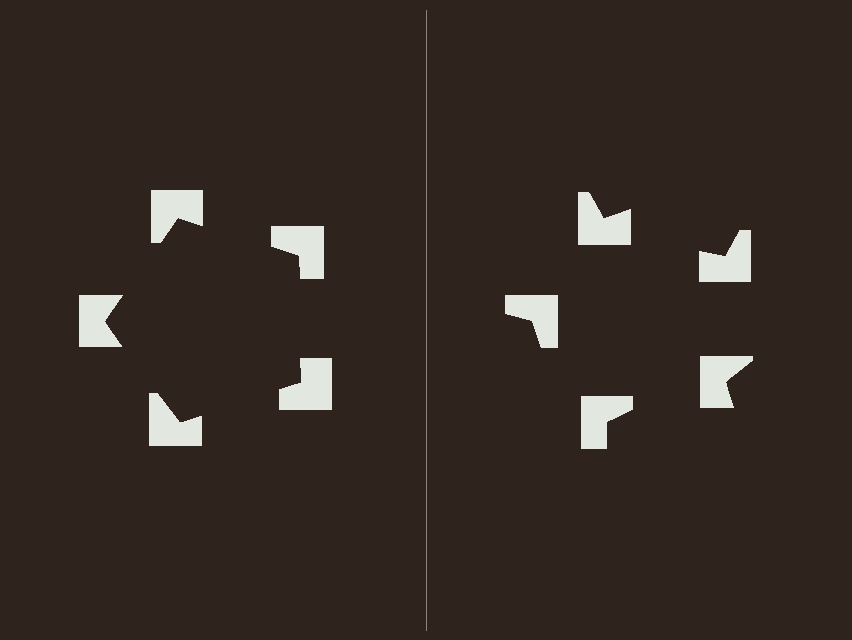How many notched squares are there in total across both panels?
10 — 5 on each side.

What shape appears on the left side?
An illusory pentagon.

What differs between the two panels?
The notched squares are positioned identically on both sides; only the wedge orientations differ. On the left they align to a pentagon; on the right they are misaligned.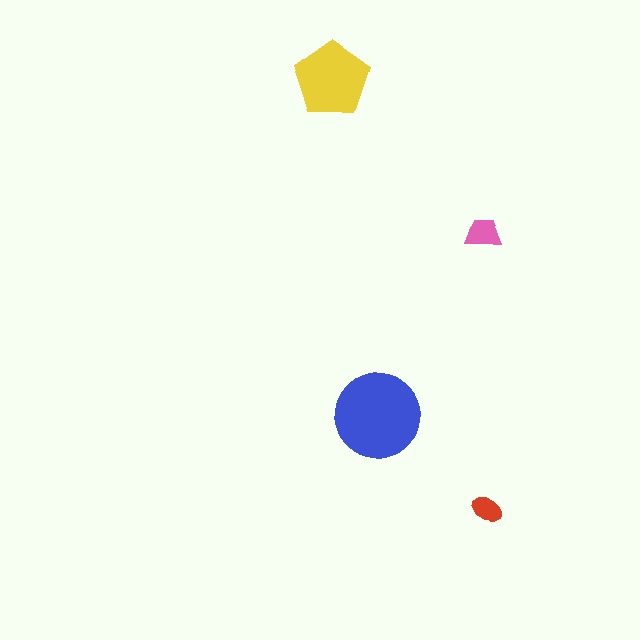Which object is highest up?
The yellow pentagon is topmost.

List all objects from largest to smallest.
The blue circle, the yellow pentagon, the pink trapezoid, the red ellipse.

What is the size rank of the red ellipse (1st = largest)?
4th.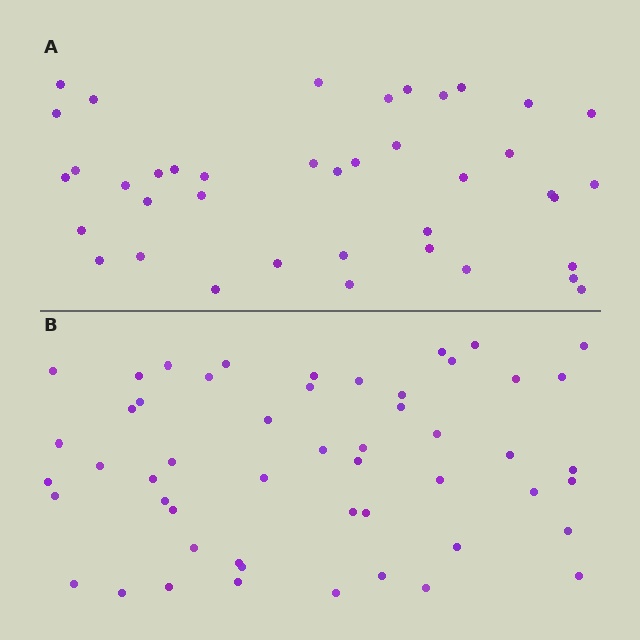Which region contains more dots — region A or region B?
Region B (the bottom region) has more dots.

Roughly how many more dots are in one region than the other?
Region B has roughly 12 or so more dots than region A.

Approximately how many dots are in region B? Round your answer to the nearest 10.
About 50 dots. (The exact count is 52, which rounds to 50.)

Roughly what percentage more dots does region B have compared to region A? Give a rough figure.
About 30% more.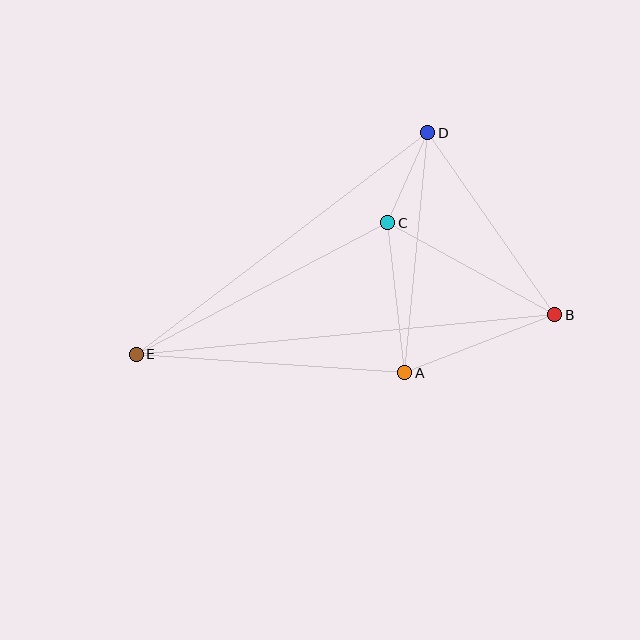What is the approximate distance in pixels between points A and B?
The distance between A and B is approximately 161 pixels.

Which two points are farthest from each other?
Points B and E are farthest from each other.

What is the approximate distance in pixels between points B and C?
The distance between B and C is approximately 191 pixels.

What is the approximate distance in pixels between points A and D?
The distance between A and D is approximately 241 pixels.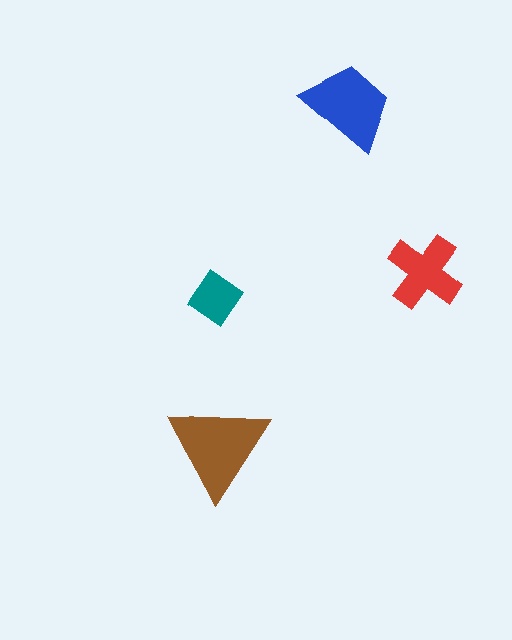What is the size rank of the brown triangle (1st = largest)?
1st.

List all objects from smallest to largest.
The teal diamond, the red cross, the blue trapezoid, the brown triangle.